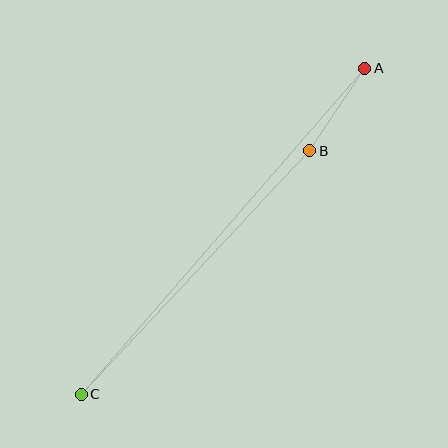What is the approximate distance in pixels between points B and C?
The distance between B and C is approximately 334 pixels.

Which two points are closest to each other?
Points A and B are closest to each other.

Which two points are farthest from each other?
Points A and C are farthest from each other.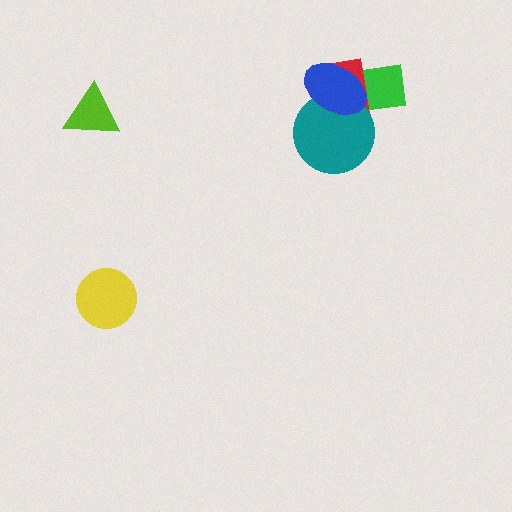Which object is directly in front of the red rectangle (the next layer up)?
The teal circle is directly in front of the red rectangle.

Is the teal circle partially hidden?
Yes, it is partially covered by another shape.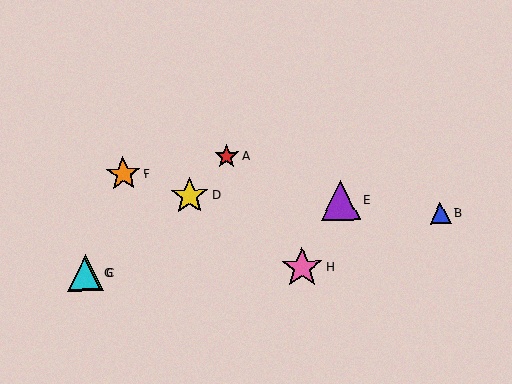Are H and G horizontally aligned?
Yes, both are at y≈268.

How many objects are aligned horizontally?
3 objects (C, G, H) are aligned horizontally.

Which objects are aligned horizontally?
Objects C, G, H are aligned horizontally.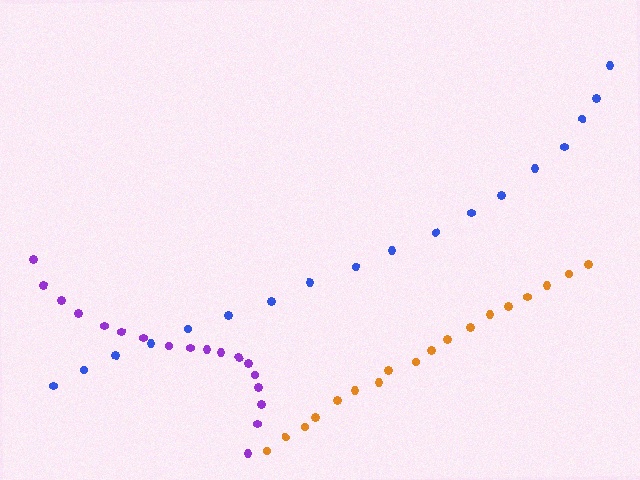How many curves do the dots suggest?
There are 3 distinct paths.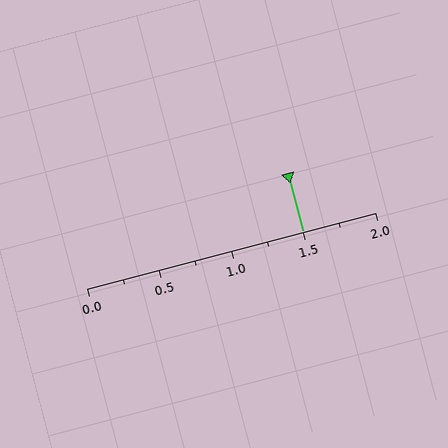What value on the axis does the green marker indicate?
The marker indicates approximately 1.5.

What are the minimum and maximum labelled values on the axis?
The axis runs from 0.0 to 2.0.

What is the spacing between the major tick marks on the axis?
The major ticks are spaced 0.5 apart.